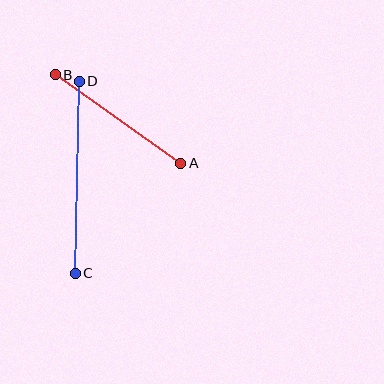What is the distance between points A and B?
The distance is approximately 153 pixels.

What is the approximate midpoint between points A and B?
The midpoint is at approximately (118, 119) pixels.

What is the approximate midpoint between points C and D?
The midpoint is at approximately (77, 177) pixels.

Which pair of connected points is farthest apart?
Points C and D are farthest apart.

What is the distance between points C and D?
The distance is approximately 192 pixels.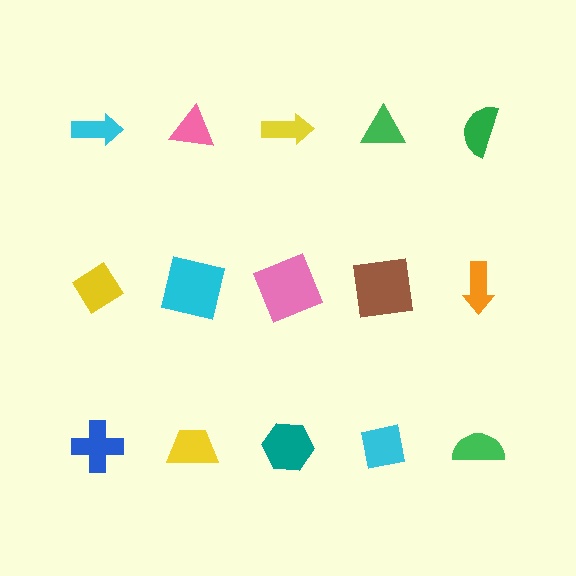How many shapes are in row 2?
5 shapes.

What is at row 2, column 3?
A pink square.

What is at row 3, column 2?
A yellow trapezoid.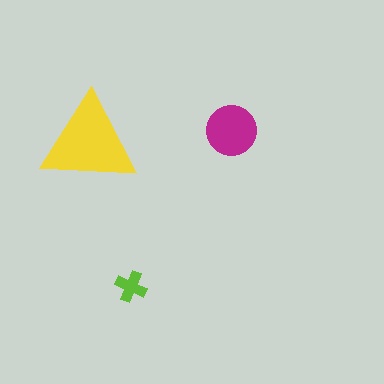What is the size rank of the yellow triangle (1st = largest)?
1st.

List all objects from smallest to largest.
The lime cross, the magenta circle, the yellow triangle.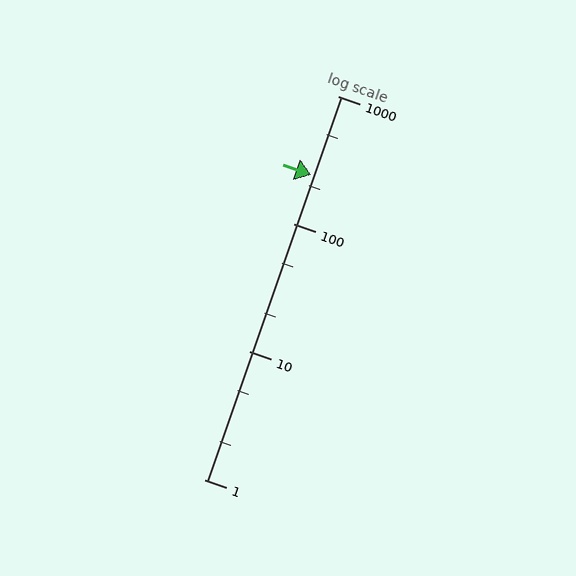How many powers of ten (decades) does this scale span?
The scale spans 3 decades, from 1 to 1000.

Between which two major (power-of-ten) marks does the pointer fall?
The pointer is between 100 and 1000.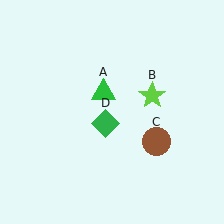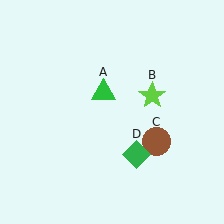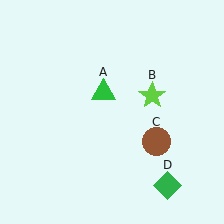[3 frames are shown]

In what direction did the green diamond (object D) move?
The green diamond (object D) moved down and to the right.